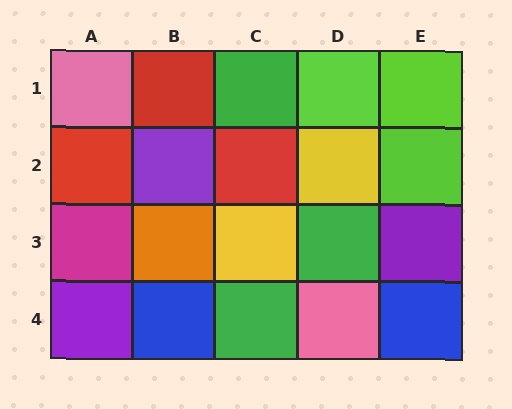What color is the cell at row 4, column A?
Purple.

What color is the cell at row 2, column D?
Yellow.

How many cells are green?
3 cells are green.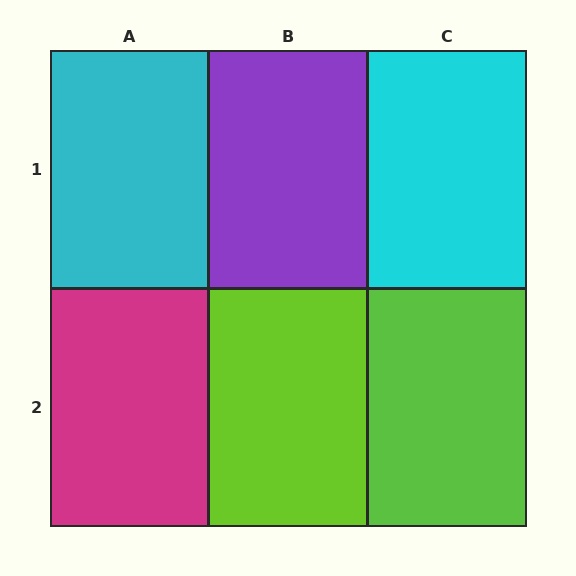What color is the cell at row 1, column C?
Cyan.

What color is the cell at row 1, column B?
Purple.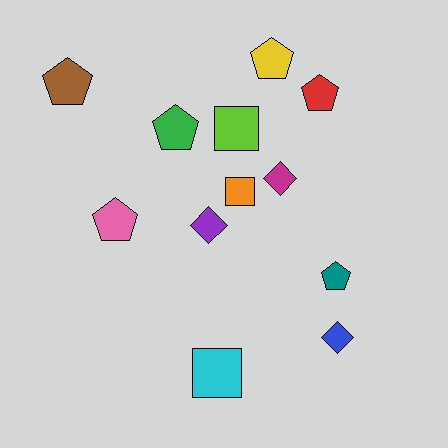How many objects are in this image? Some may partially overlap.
There are 12 objects.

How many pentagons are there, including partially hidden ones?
There are 6 pentagons.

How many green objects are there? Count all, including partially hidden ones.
There is 1 green object.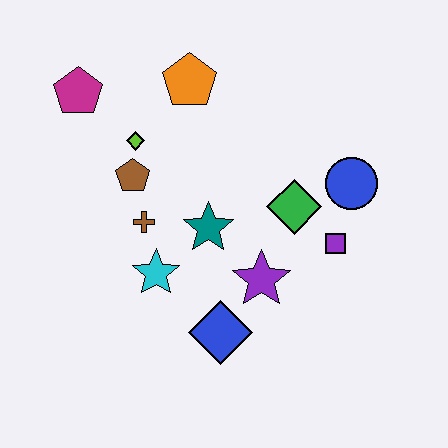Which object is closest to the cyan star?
The brown cross is closest to the cyan star.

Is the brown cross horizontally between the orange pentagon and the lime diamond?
Yes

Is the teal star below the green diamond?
Yes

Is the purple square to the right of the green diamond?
Yes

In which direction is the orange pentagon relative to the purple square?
The orange pentagon is above the purple square.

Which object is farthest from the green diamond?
The magenta pentagon is farthest from the green diamond.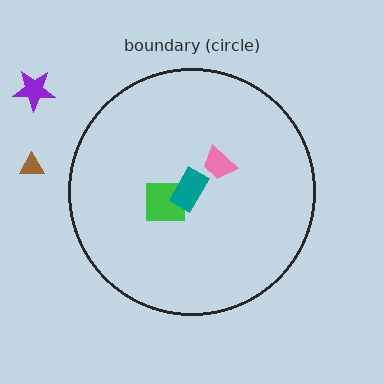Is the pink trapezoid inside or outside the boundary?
Inside.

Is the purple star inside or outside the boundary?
Outside.